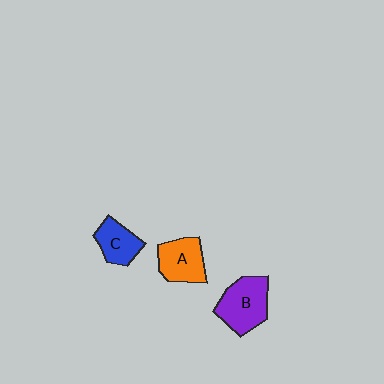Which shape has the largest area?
Shape B (purple).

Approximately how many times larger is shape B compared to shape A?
Approximately 1.2 times.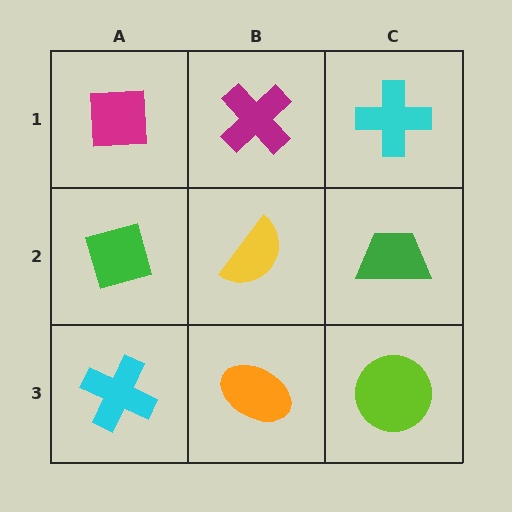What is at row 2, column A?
A green diamond.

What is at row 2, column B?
A yellow semicircle.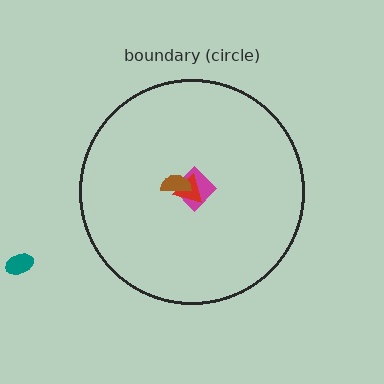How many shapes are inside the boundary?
3 inside, 1 outside.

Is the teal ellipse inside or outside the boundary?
Outside.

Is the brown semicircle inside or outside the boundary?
Inside.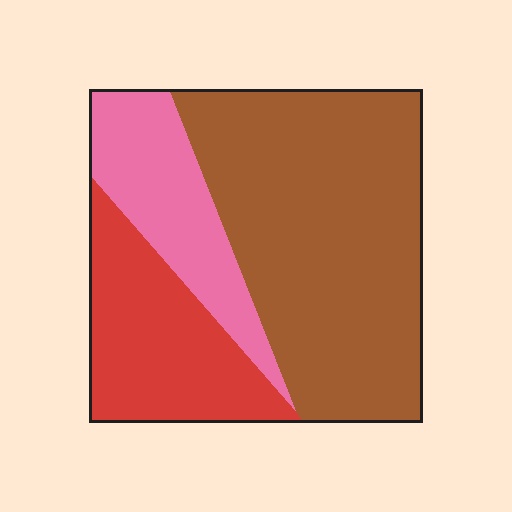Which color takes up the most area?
Brown, at roughly 55%.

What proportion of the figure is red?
Red covers 24% of the figure.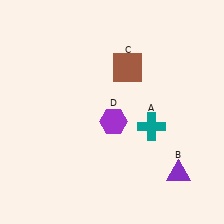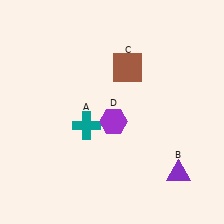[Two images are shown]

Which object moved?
The teal cross (A) moved left.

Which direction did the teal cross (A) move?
The teal cross (A) moved left.